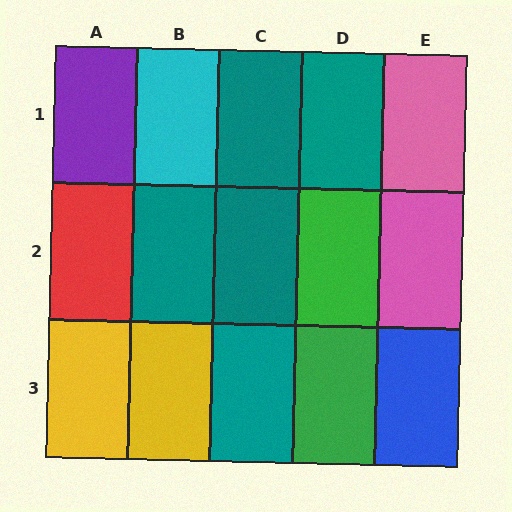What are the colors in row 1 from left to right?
Purple, cyan, teal, teal, pink.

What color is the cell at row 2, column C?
Teal.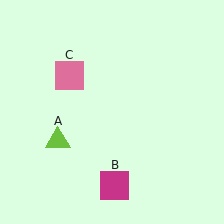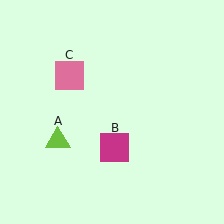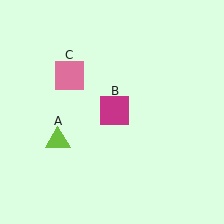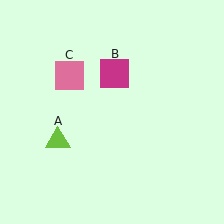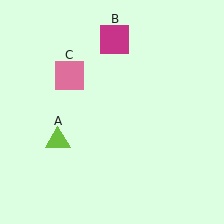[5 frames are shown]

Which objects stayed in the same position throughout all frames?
Lime triangle (object A) and pink square (object C) remained stationary.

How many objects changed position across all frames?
1 object changed position: magenta square (object B).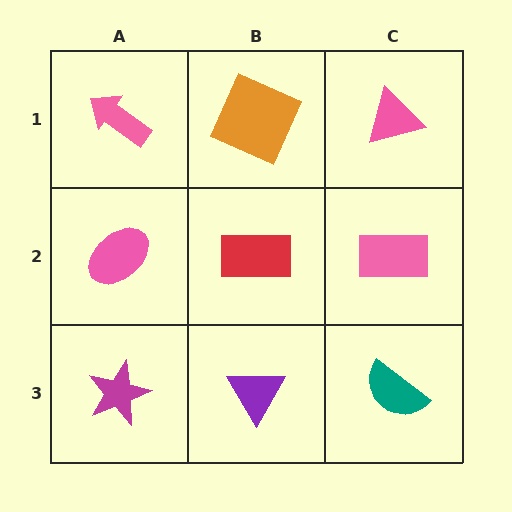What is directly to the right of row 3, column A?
A purple triangle.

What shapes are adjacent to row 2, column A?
A pink arrow (row 1, column A), a magenta star (row 3, column A), a red rectangle (row 2, column B).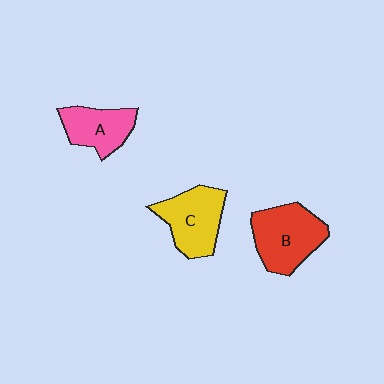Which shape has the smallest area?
Shape A (pink).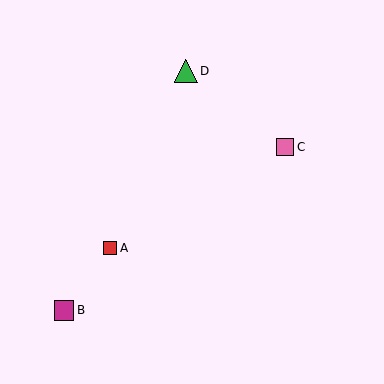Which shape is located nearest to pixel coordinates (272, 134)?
The pink square (labeled C) at (285, 147) is nearest to that location.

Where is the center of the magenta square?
The center of the magenta square is at (64, 310).